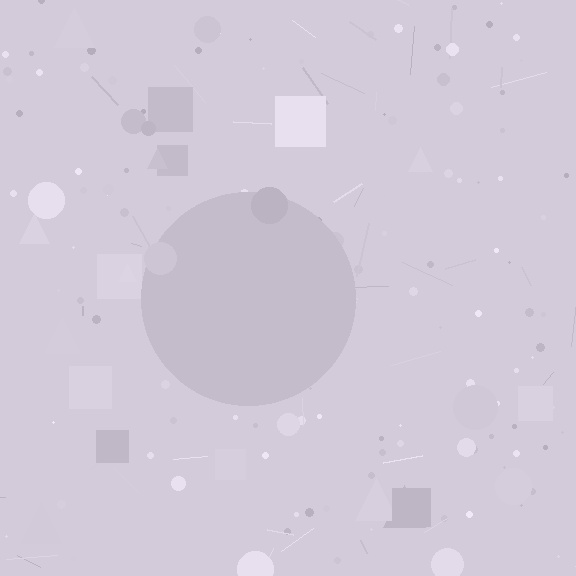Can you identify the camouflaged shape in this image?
The camouflaged shape is a circle.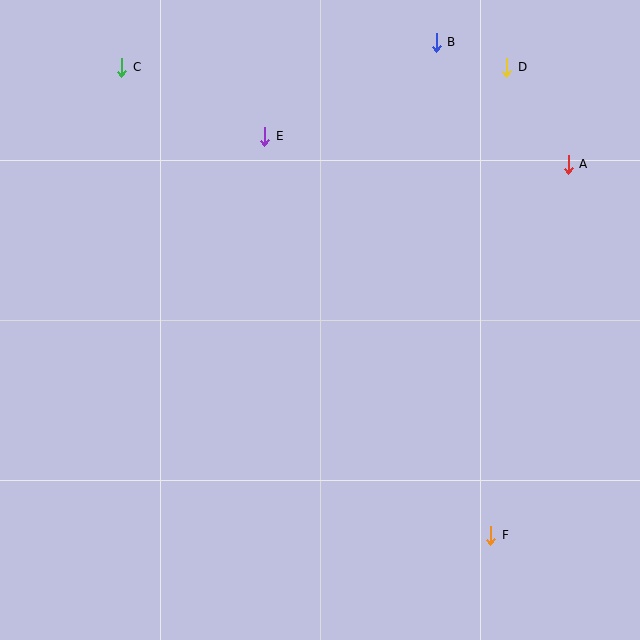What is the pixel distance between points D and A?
The distance between D and A is 115 pixels.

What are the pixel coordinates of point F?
Point F is at (491, 535).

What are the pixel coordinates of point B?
Point B is at (436, 42).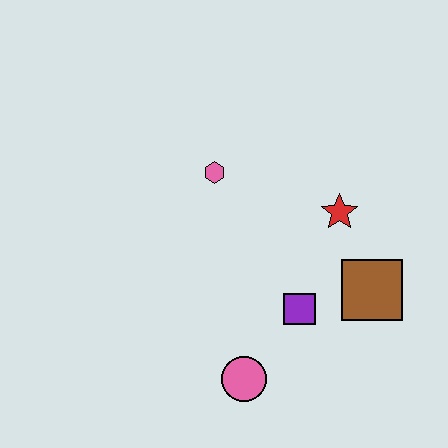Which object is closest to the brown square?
The purple square is closest to the brown square.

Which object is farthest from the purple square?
The pink hexagon is farthest from the purple square.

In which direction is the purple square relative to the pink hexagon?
The purple square is below the pink hexagon.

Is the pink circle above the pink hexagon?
No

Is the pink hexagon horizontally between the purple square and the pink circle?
No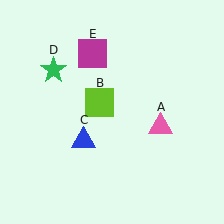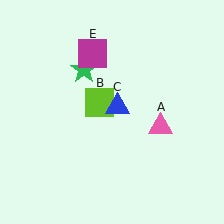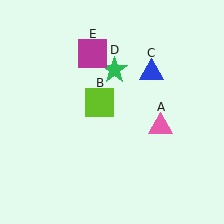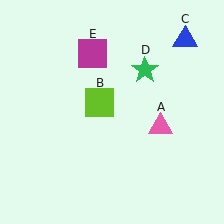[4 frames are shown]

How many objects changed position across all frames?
2 objects changed position: blue triangle (object C), green star (object D).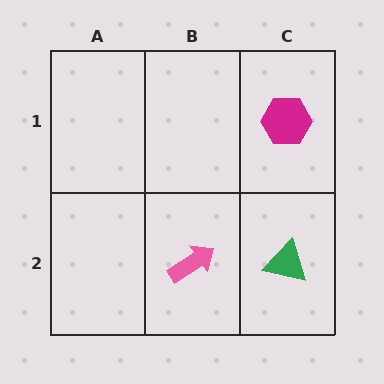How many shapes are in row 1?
1 shape.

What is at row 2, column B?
A pink arrow.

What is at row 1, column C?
A magenta hexagon.